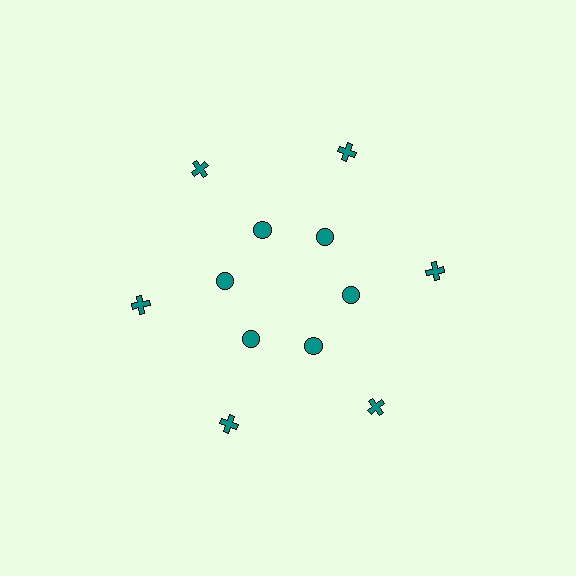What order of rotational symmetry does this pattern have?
This pattern has 6-fold rotational symmetry.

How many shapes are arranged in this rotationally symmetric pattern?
There are 12 shapes, arranged in 6 groups of 2.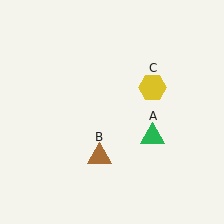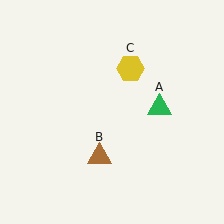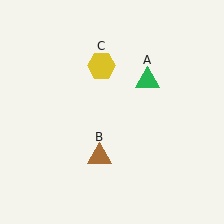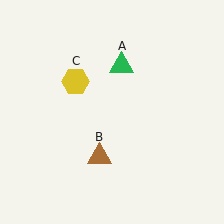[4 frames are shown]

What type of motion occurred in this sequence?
The green triangle (object A), yellow hexagon (object C) rotated counterclockwise around the center of the scene.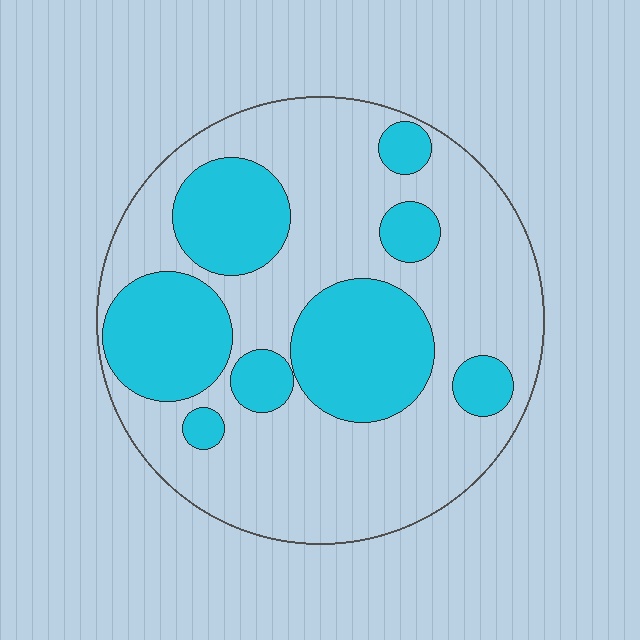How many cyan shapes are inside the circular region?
8.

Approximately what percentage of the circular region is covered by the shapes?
Approximately 35%.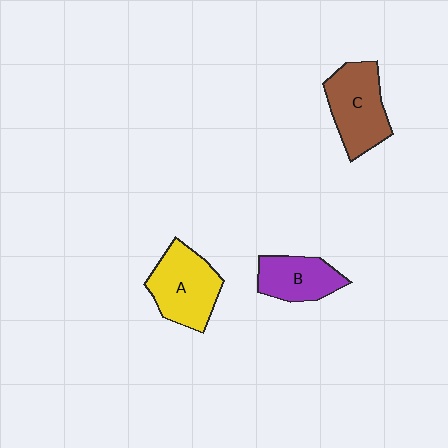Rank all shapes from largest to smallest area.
From largest to smallest: A (yellow), C (brown), B (purple).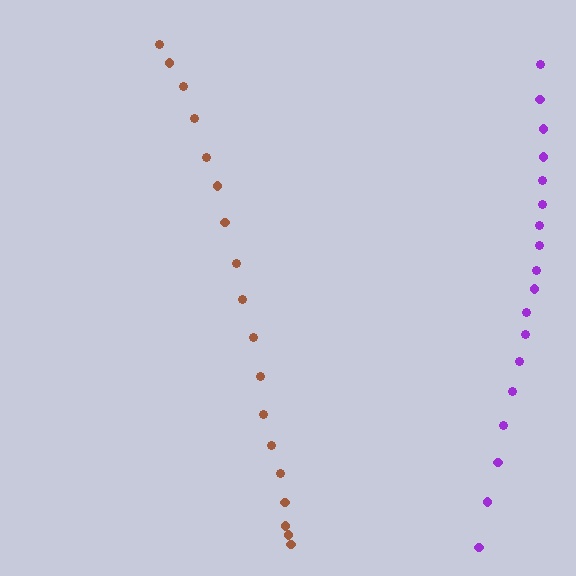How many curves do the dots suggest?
There are 2 distinct paths.